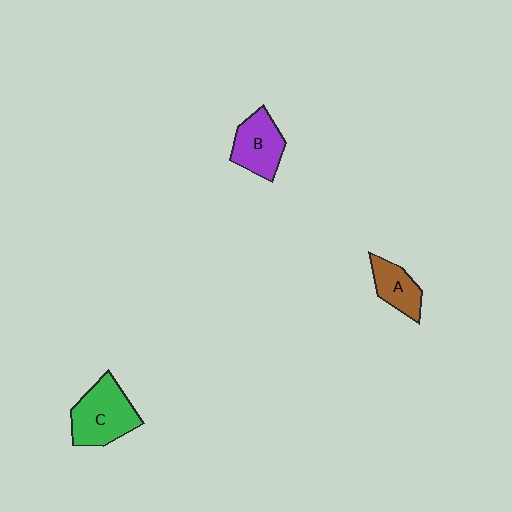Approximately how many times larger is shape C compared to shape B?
Approximately 1.3 times.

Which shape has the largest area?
Shape C (green).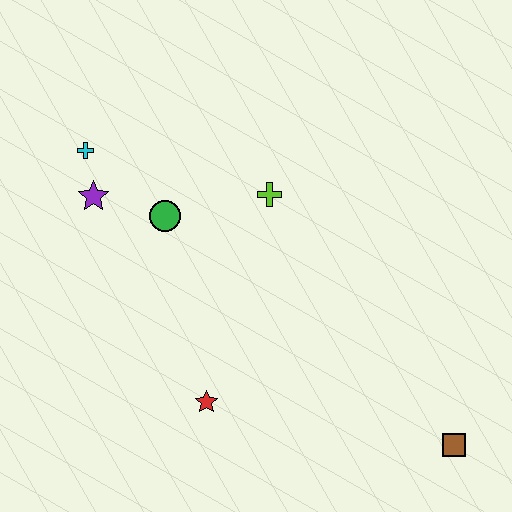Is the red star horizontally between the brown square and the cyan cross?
Yes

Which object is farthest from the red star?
The cyan cross is farthest from the red star.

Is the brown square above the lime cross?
No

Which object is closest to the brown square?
The red star is closest to the brown square.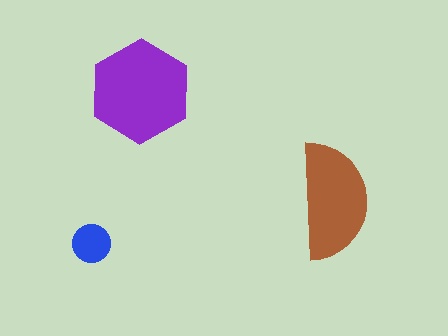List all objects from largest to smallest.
The purple hexagon, the brown semicircle, the blue circle.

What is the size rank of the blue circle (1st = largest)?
3rd.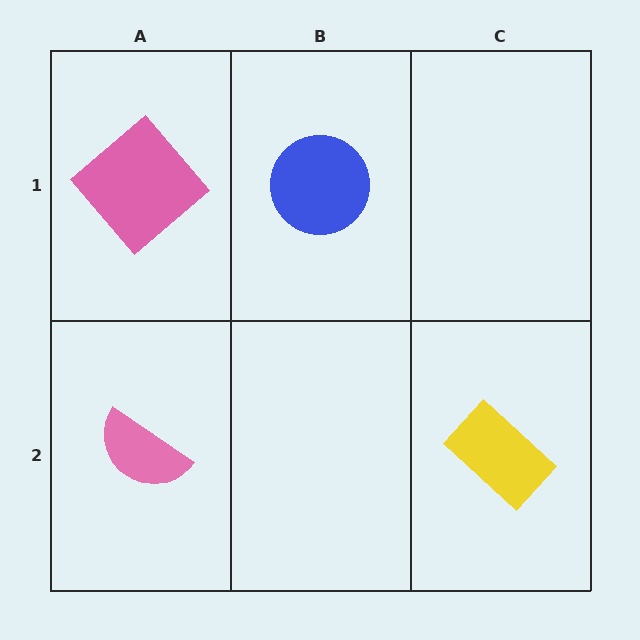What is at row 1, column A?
A pink diamond.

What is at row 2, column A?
A pink semicircle.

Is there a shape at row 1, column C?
No, that cell is empty.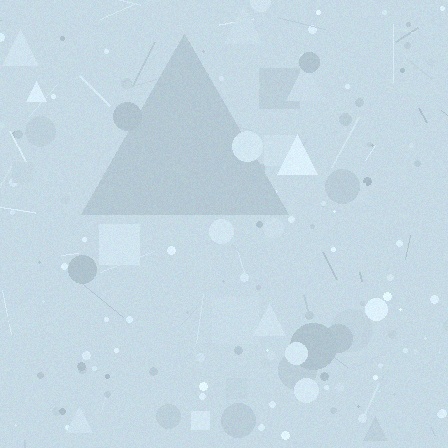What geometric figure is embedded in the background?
A triangle is embedded in the background.